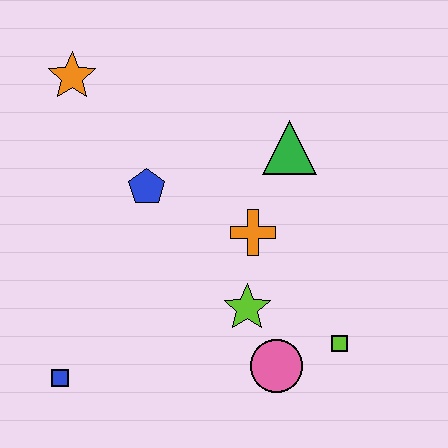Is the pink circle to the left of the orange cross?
No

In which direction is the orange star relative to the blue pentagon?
The orange star is above the blue pentagon.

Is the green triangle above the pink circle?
Yes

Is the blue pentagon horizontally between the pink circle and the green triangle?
No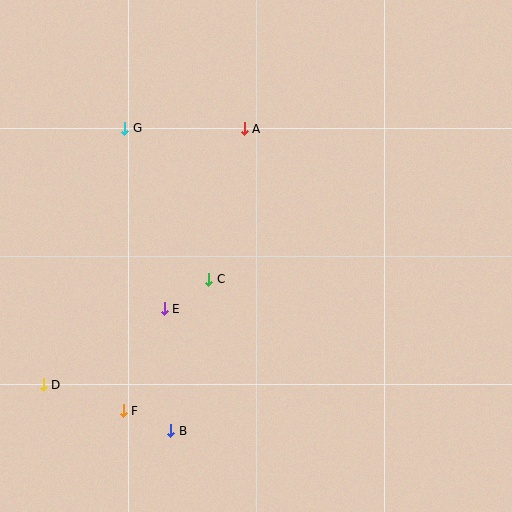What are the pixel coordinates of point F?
Point F is at (123, 411).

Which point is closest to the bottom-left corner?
Point D is closest to the bottom-left corner.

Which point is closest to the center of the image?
Point C at (209, 279) is closest to the center.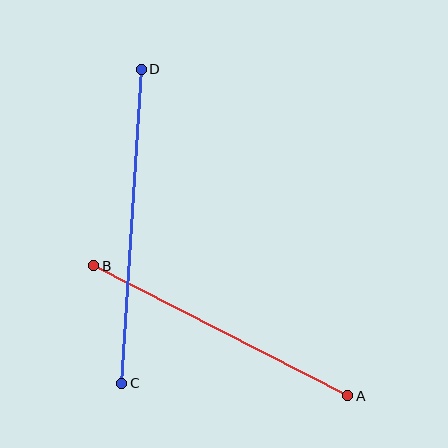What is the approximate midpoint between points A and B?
The midpoint is at approximately (221, 331) pixels.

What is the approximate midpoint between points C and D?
The midpoint is at approximately (131, 226) pixels.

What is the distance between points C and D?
The distance is approximately 315 pixels.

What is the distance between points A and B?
The distance is approximately 286 pixels.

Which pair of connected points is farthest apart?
Points C and D are farthest apart.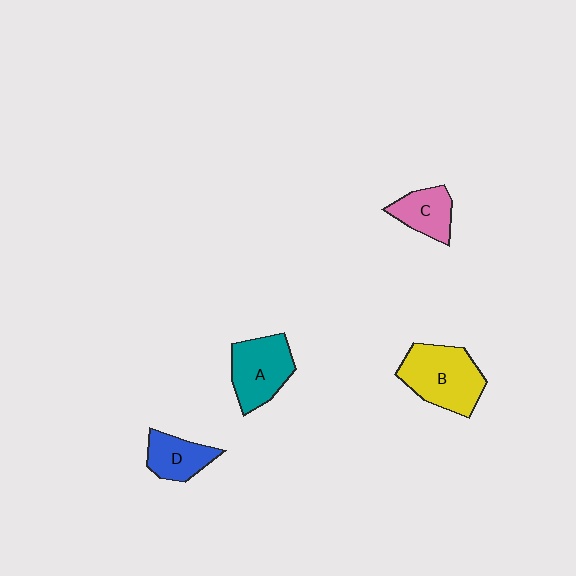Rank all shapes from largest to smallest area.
From largest to smallest: B (yellow), A (teal), C (pink), D (blue).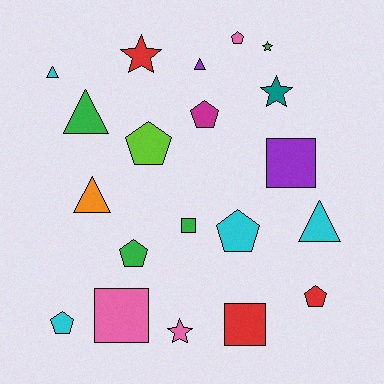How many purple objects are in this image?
There are 2 purple objects.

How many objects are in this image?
There are 20 objects.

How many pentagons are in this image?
There are 7 pentagons.